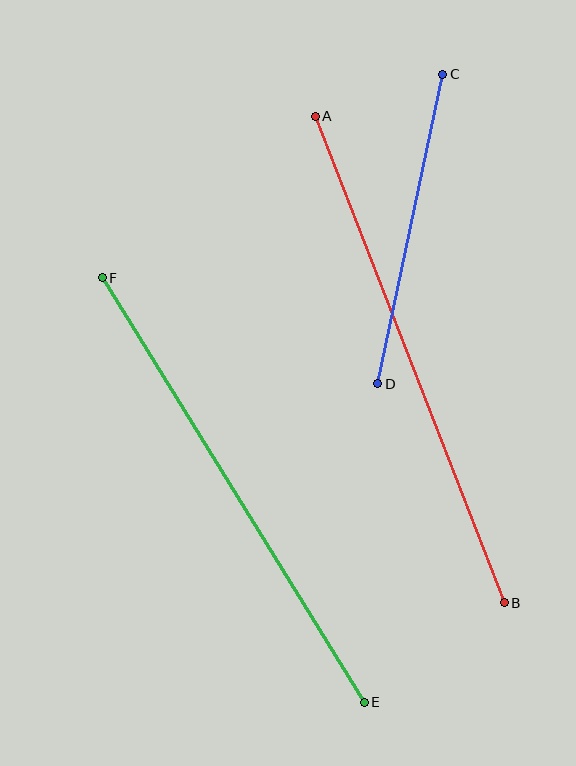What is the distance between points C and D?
The distance is approximately 316 pixels.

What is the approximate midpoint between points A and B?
The midpoint is at approximately (410, 360) pixels.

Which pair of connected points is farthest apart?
Points A and B are farthest apart.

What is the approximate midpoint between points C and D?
The midpoint is at approximately (410, 229) pixels.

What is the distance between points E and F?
The distance is approximately 498 pixels.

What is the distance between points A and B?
The distance is approximately 522 pixels.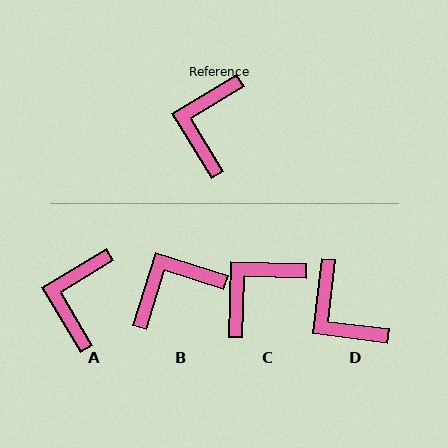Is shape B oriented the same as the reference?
No, it is off by about 48 degrees.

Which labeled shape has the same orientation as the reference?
A.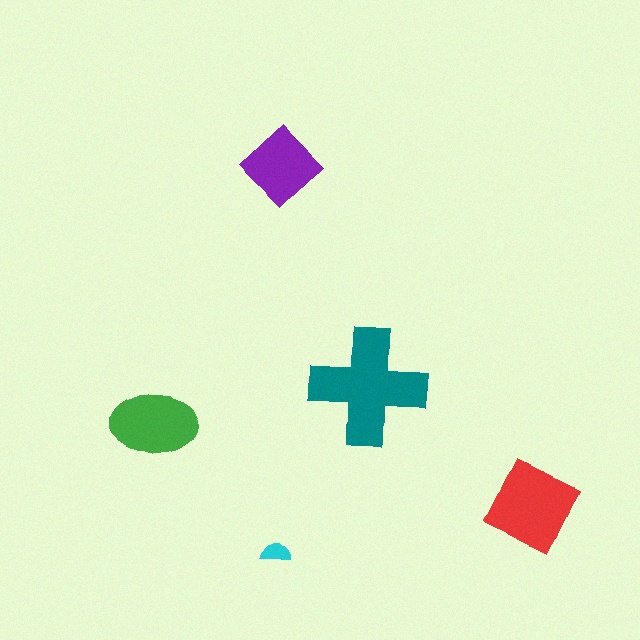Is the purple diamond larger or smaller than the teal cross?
Smaller.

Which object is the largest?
The teal cross.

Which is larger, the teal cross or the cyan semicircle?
The teal cross.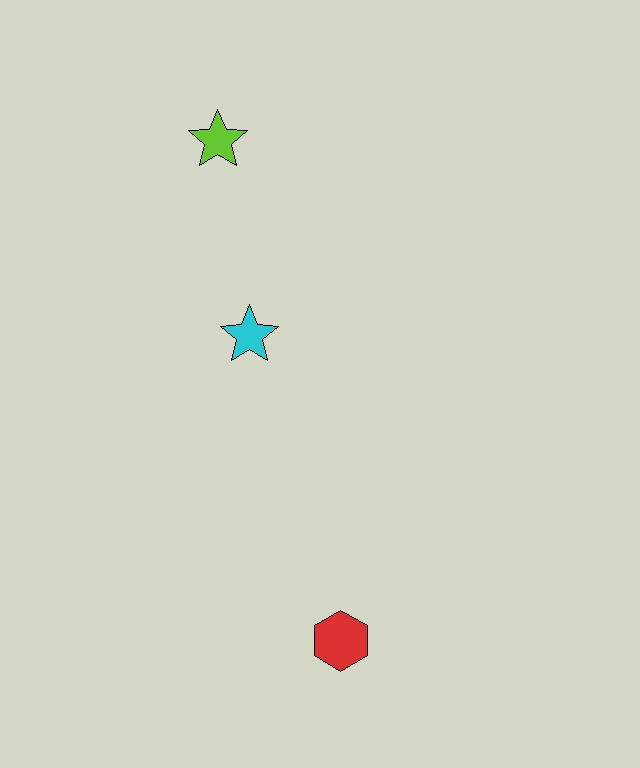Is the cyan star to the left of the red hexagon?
Yes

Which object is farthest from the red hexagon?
The lime star is farthest from the red hexagon.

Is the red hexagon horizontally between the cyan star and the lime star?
No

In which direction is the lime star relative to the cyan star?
The lime star is above the cyan star.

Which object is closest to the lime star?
The cyan star is closest to the lime star.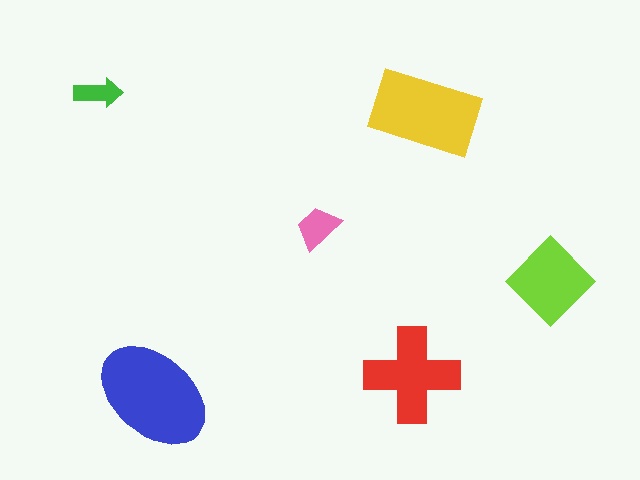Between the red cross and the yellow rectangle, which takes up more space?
The yellow rectangle.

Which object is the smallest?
The green arrow.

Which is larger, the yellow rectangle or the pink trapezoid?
The yellow rectangle.